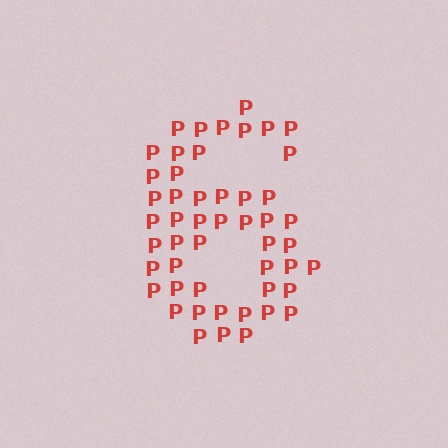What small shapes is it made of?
It is made of small letter P's.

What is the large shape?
The large shape is the digit 6.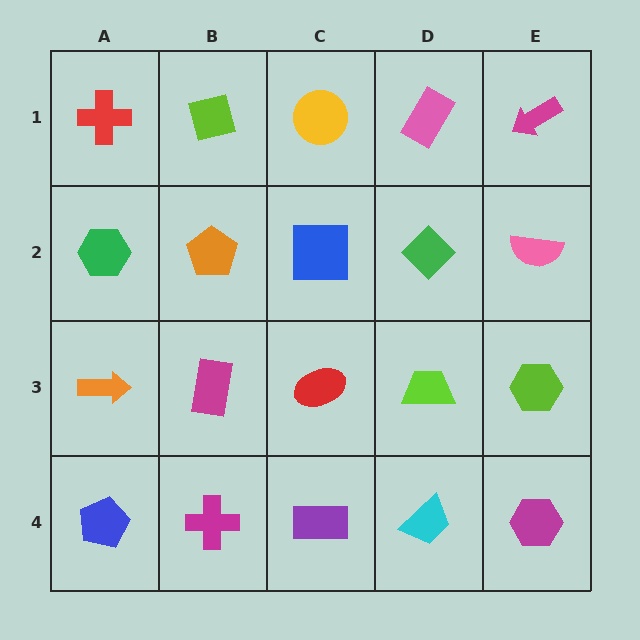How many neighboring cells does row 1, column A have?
2.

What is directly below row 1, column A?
A green hexagon.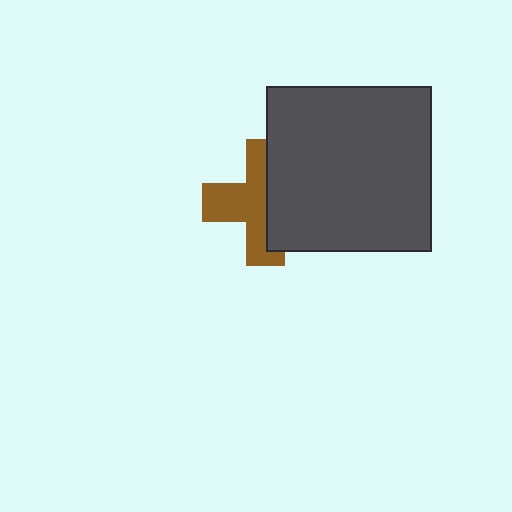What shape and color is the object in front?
The object in front is a dark gray square.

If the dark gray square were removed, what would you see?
You would see the complete brown cross.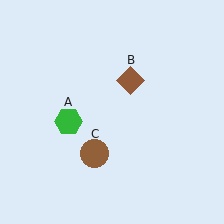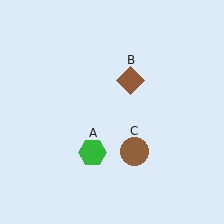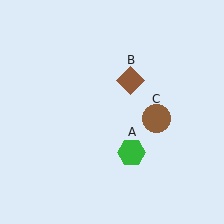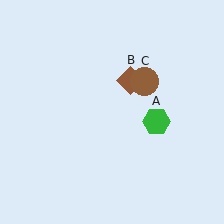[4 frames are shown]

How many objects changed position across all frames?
2 objects changed position: green hexagon (object A), brown circle (object C).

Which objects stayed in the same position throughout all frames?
Brown diamond (object B) remained stationary.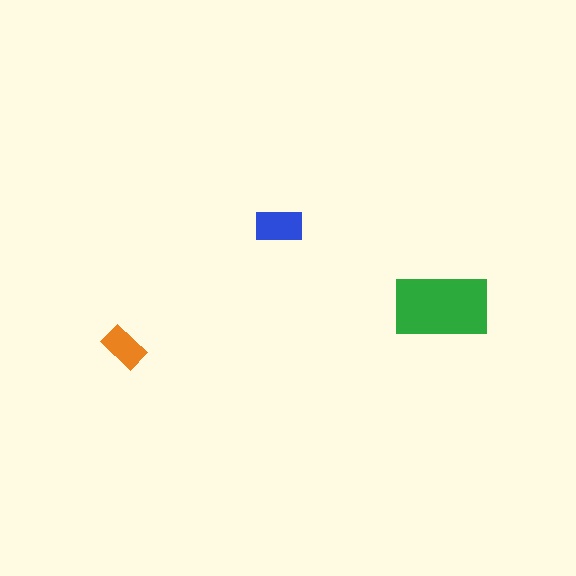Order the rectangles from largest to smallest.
the green one, the blue one, the orange one.